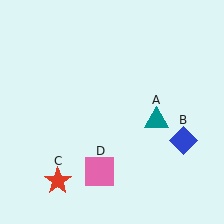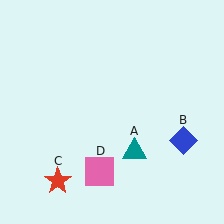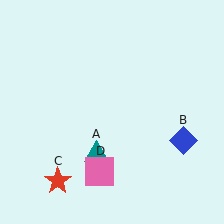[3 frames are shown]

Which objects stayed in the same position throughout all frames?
Blue diamond (object B) and red star (object C) and pink square (object D) remained stationary.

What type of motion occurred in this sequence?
The teal triangle (object A) rotated clockwise around the center of the scene.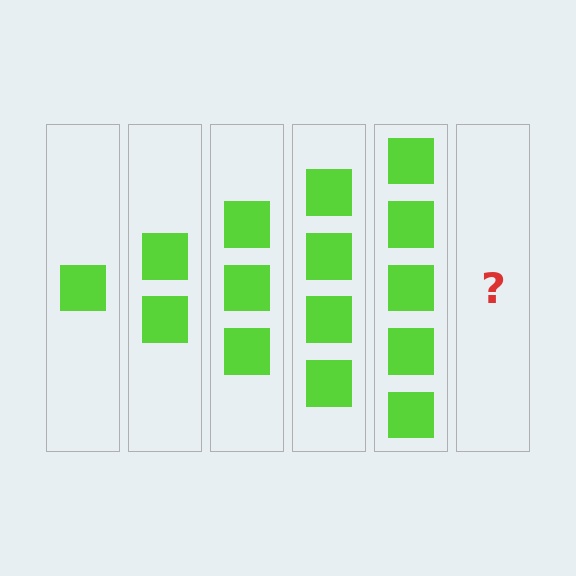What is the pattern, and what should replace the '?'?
The pattern is that each step adds one more square. The '?' should be 6 squares.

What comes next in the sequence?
The next element should be 6 squares.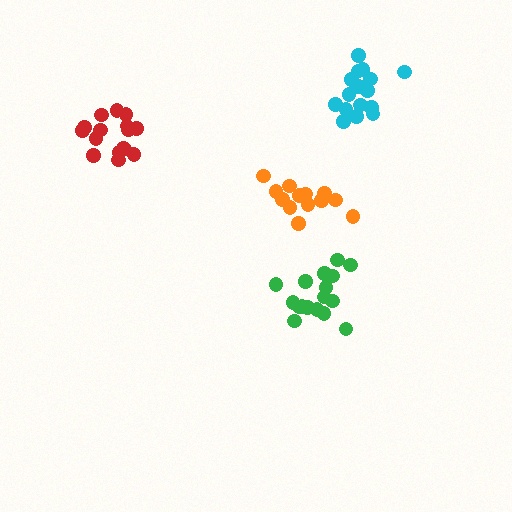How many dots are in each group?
Group 1: 16 dots, Group 2: 16 dots, Group 3: 13 dots, Group 4: 17 dots (62 total).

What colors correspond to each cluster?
The clusters are colored: cyan, red, orange, green.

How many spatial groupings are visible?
There are 4 spatial groupings.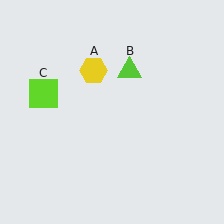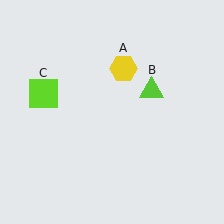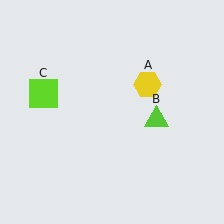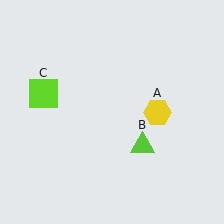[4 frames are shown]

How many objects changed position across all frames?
2 objects changed position: yellow hexagon (object A), lime triangle (object B).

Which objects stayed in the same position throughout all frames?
Lime square (object C) remained stationary.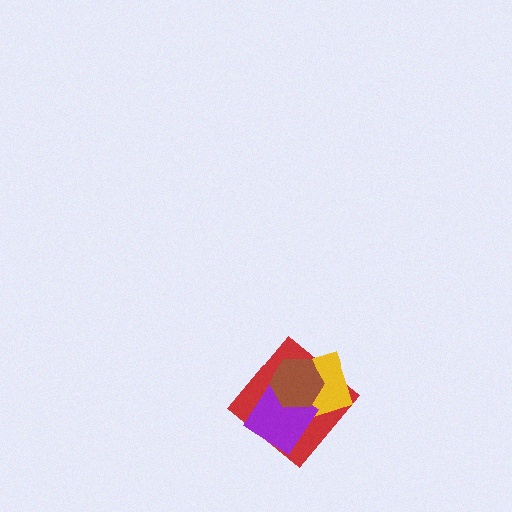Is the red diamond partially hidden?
Yes, it is partially covered by another shape.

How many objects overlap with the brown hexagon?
3 objects overlap with the brown hexagon.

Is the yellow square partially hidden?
Yes, it is partially covered by another shape.